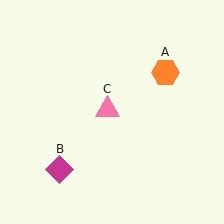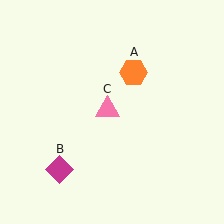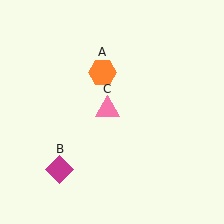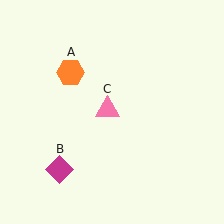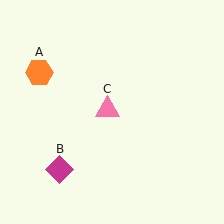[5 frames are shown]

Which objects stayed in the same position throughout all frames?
Magenta diamond (object B) and pink triangle (object C) remained stationary.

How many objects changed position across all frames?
1 object changed position: orange hexagon (object A).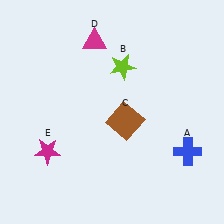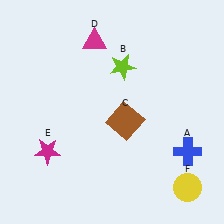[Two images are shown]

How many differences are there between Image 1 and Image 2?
There is 1 difference between the two images.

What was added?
A yellow circle (F) was added in Image 2.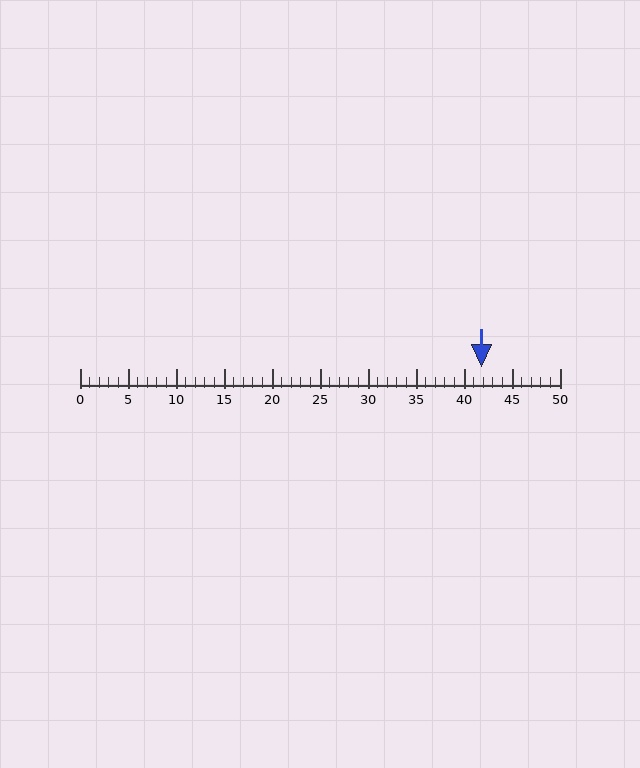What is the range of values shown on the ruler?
The ruler shows values from 0 to 50.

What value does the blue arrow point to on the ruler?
The blue arrow points to approximately 42.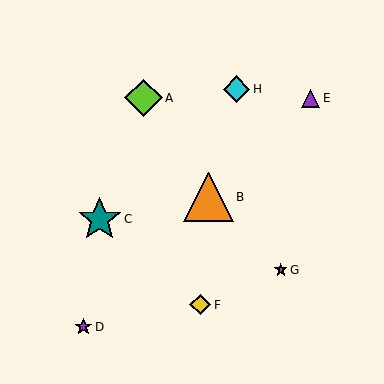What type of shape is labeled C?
Shape C is a teal star.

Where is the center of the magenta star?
The center of the magenta star is at (281, 270).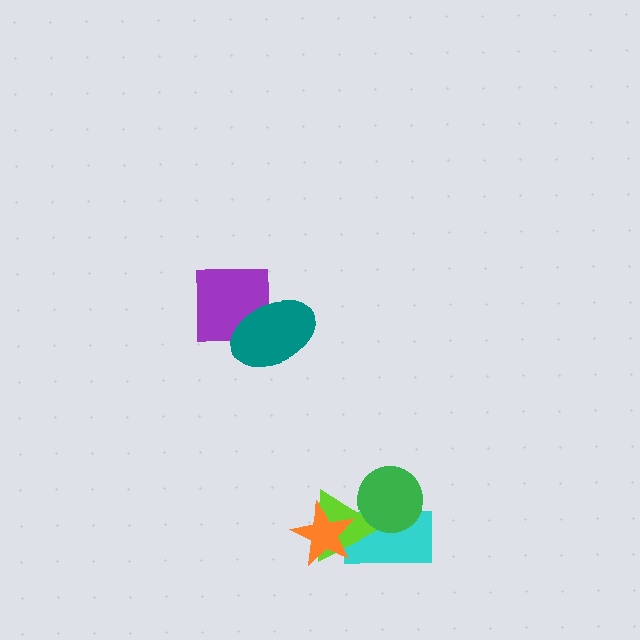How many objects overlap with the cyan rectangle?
3 objects overlap with the cyan rectangle.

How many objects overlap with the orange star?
2 objects overlap with the orange star.